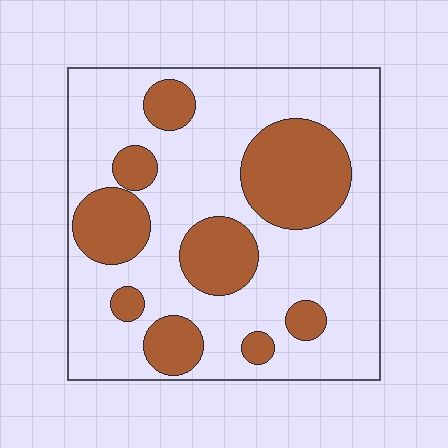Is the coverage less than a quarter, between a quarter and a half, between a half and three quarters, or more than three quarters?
Between a quarter and a half.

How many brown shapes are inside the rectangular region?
9.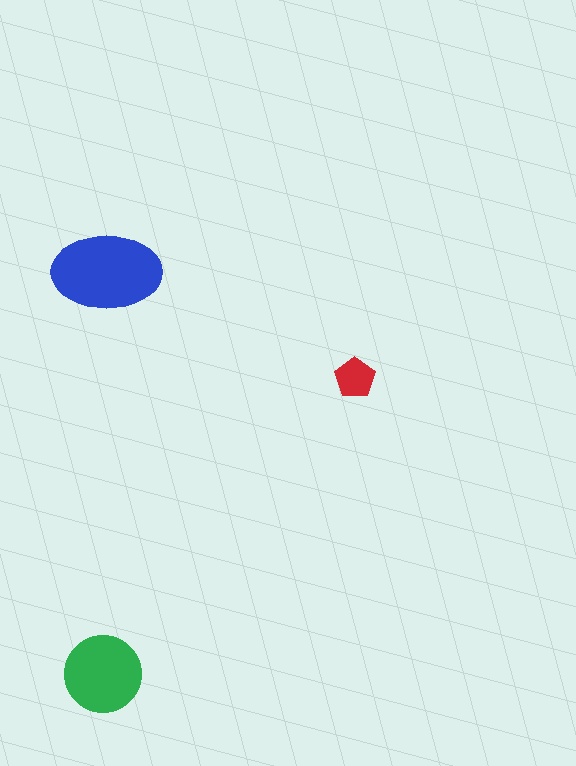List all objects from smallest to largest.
The red pentagon, the green circle, the blue ellipse.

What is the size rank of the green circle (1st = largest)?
2nd.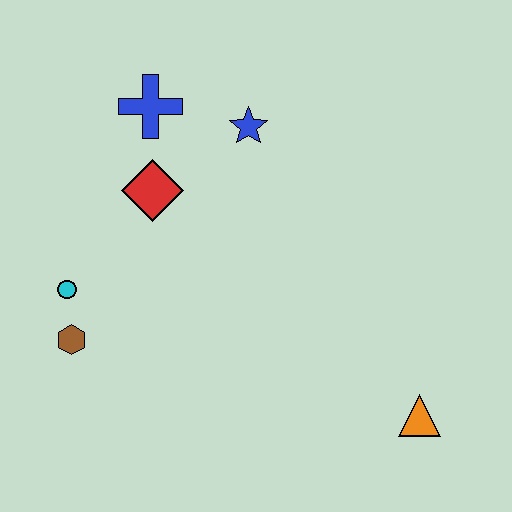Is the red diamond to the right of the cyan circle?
Yes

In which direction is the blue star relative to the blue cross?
The blue star is to the right of the blue cross.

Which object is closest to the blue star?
The blue cross is closest to the blue star.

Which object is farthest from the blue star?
The orange triangle is farthest from the blue star.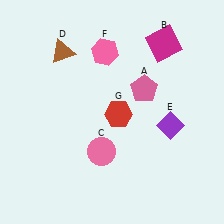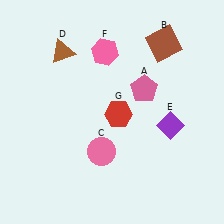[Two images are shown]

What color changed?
The square (B) changed from magenta in Image 1 to brown in Image 2.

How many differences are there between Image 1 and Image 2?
There is 1 difference between the two images.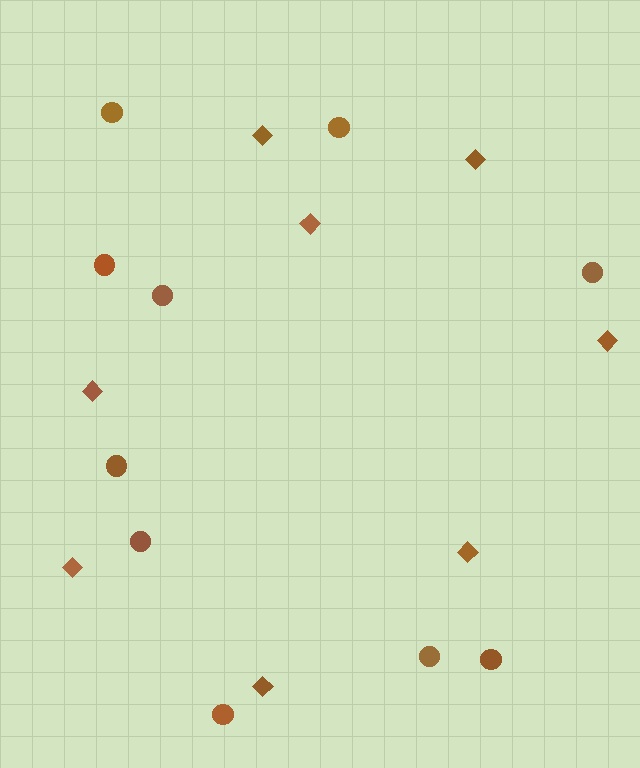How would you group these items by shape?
There are 2 groups: one group of diamonds (8) and one group of circles (10).